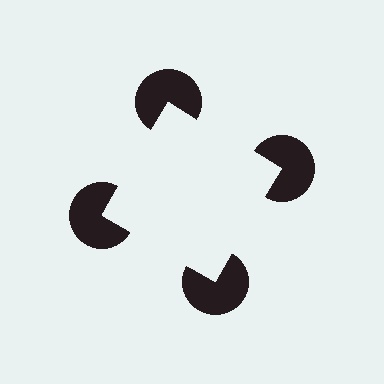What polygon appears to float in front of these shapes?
An illusory square — its edges are inferred from the aligned wedge cuts in the pac-man discs, not physically drawn.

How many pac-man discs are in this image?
There are 4 — one at each vertex of the illusory square.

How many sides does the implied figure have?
4 sides.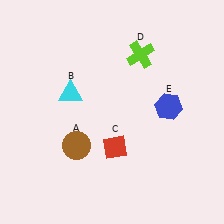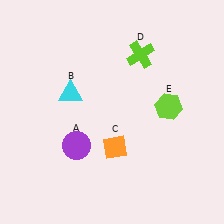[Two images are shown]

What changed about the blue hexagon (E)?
In Image 1, E is blue. In Image 2, it changed to lime.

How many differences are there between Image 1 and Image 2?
There are 3 differences between the two images.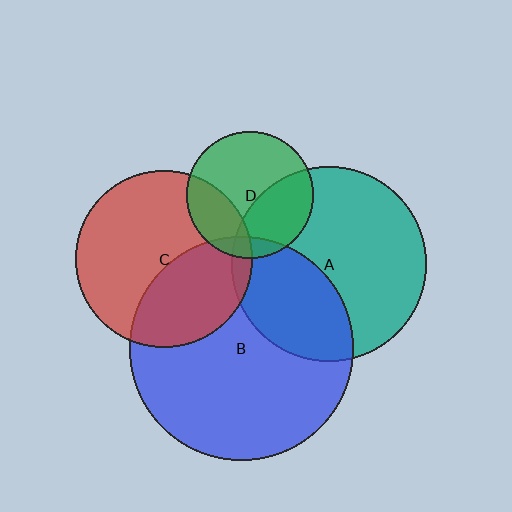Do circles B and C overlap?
Yes.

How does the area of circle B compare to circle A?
Approximately 1.3 times.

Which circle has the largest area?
Circle B (blue).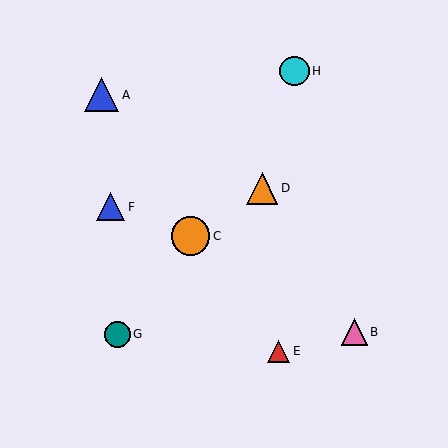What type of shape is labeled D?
Shape D is an orange triangle.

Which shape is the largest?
The orange circle (labeled C) is the largest.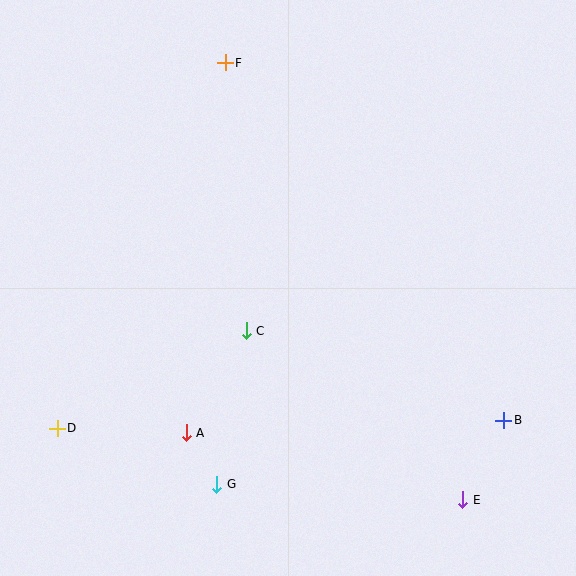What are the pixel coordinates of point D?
Point D is at (57, 428).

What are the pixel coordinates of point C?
Point C is at (246, 331).